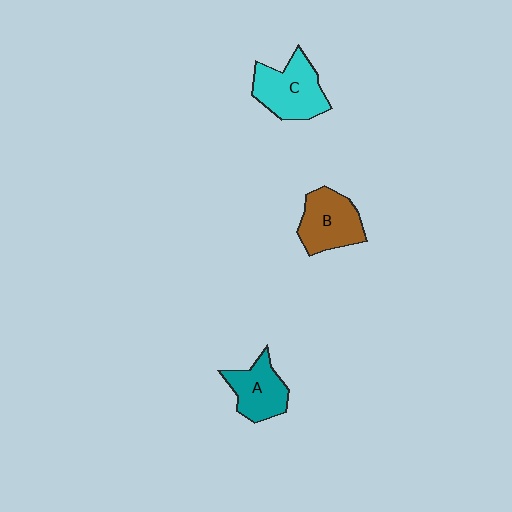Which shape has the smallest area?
Shape A (teal).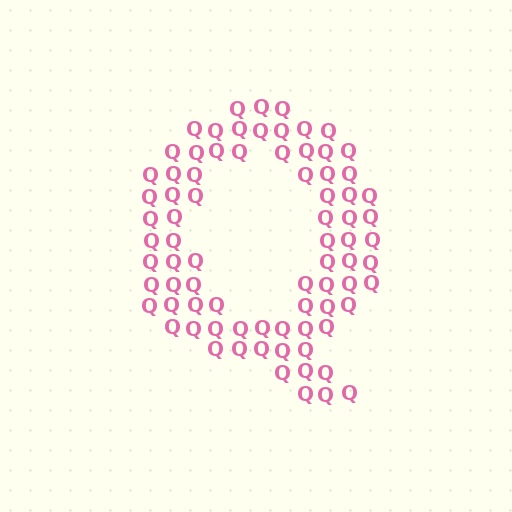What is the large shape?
The large shape is the letter Q.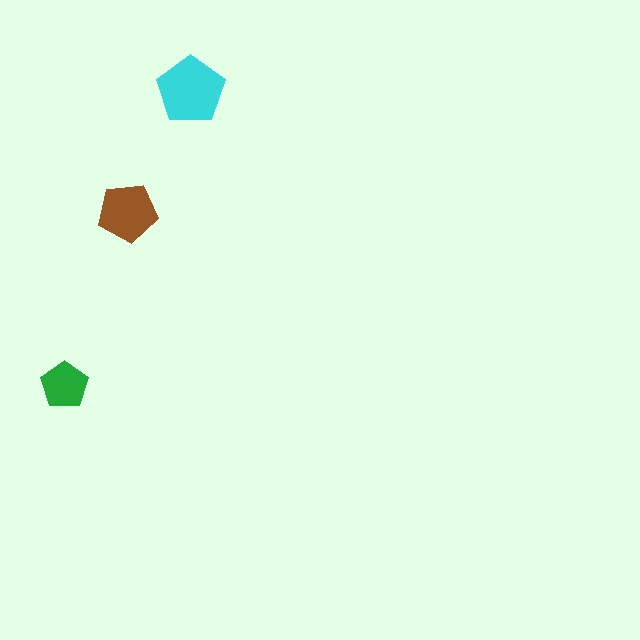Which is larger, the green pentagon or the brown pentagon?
The brown one.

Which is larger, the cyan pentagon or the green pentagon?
The cyan one.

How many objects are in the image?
There are 3 objects in the image.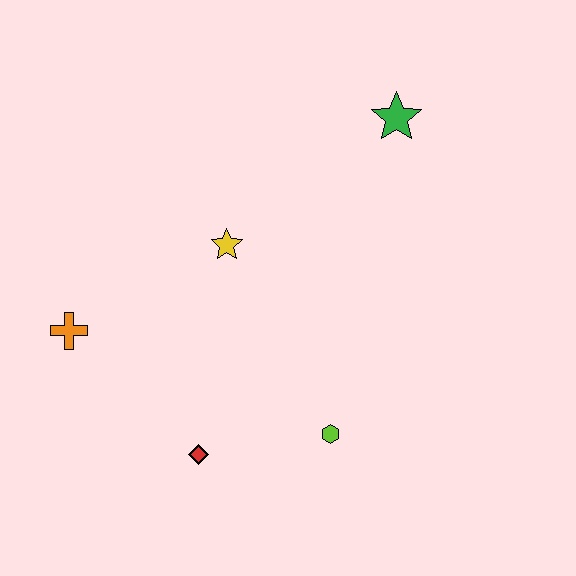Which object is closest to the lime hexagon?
The red diamond is closest to the lime hexagon.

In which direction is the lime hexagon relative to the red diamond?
The lime hexagon is to the right of the red diamond.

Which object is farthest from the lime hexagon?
The green star is farthest from the lime hexagon.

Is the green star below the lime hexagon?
No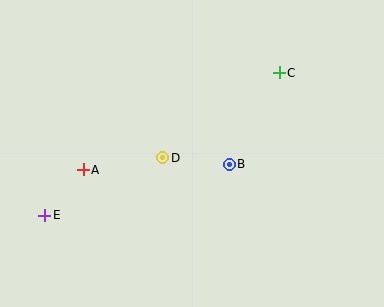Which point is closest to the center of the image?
Point D at (163, 158) is closest to the center.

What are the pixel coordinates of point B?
Point B is at (229, 164).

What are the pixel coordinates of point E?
Point E is at (45, 215).